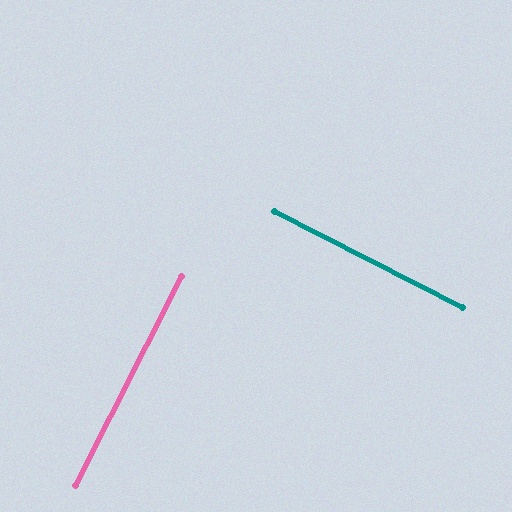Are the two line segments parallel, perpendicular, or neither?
Perpendicular — they meet at approximately 90°.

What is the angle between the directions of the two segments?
Approximately 90 degrees.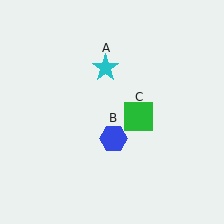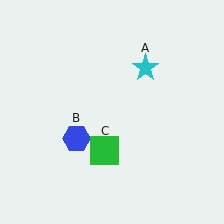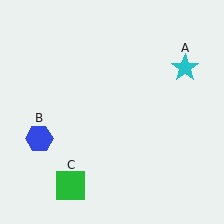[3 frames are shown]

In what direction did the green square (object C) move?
The green square (object C) moved down and to the left.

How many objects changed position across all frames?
3 objects changed position: cyan star (object A), blue hexagon (object B), green square (object C).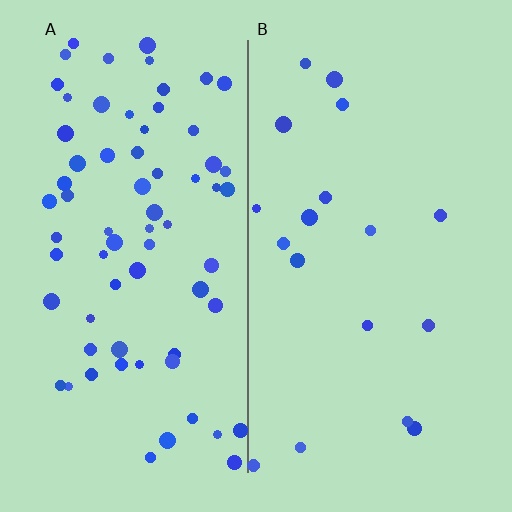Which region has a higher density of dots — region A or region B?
A (the left).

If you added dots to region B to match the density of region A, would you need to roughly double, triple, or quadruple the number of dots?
Approximately quadruple.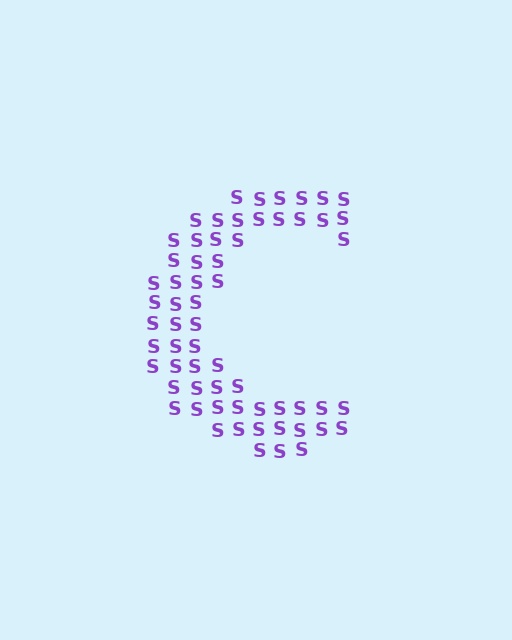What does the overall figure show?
The overall figure shows the letter C.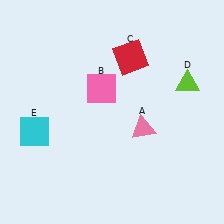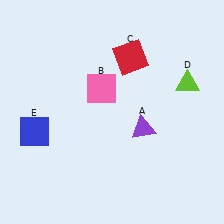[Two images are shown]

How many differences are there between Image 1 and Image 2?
There are 2 differences between the two images.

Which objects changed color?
A changed from pink to purple. E changed from cyan to blue.